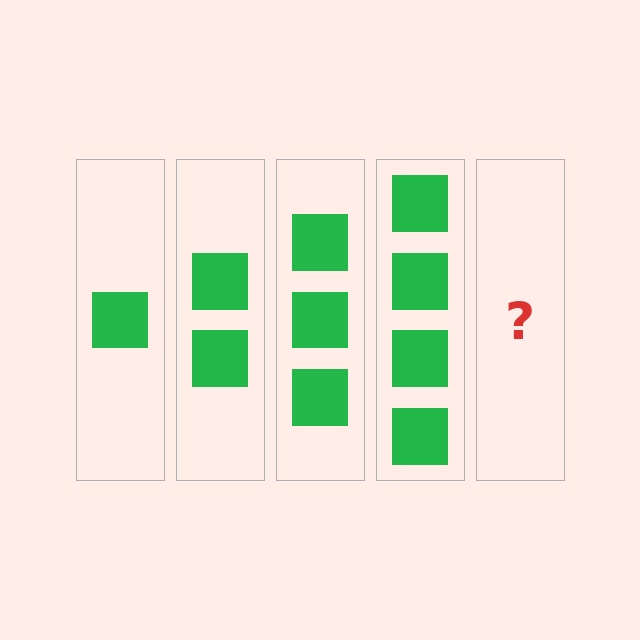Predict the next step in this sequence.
The next step is 5 squares.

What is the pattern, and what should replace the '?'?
The pattern is that each step adds one more square. The '?' should be 5 squares.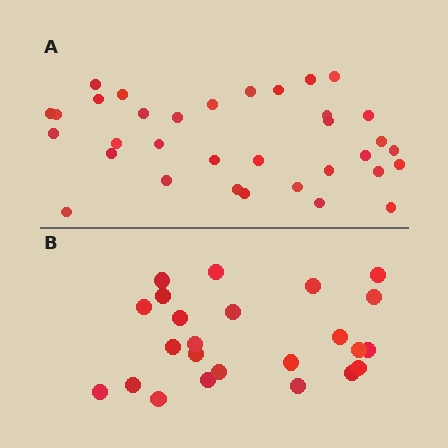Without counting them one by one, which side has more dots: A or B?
Region A (the top region) has more dots.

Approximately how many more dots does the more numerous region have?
Region A has roughly 10 or so more dots than region B.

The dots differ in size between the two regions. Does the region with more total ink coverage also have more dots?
No. Region B has more total ink coverage because its dots are larger, but region A actually contains more individual dots. Total area can be misleading — the number of items is what matters here.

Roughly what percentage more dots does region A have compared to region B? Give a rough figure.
About 40% more.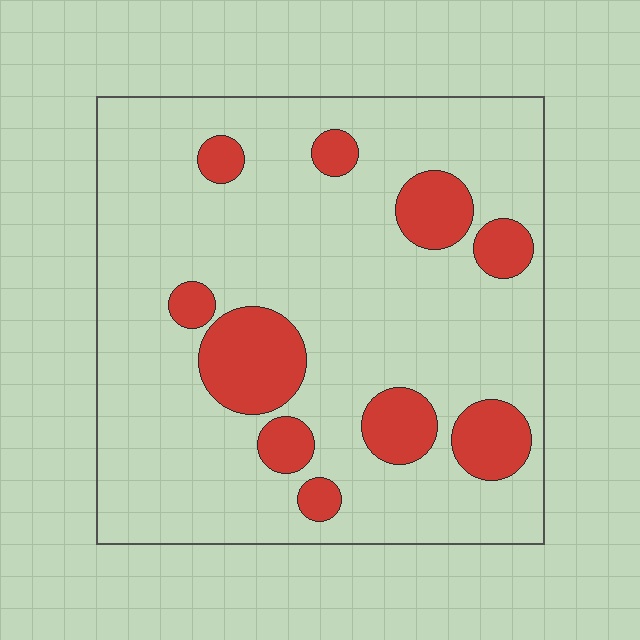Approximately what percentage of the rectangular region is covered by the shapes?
Approximately 20%.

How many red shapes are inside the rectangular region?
10.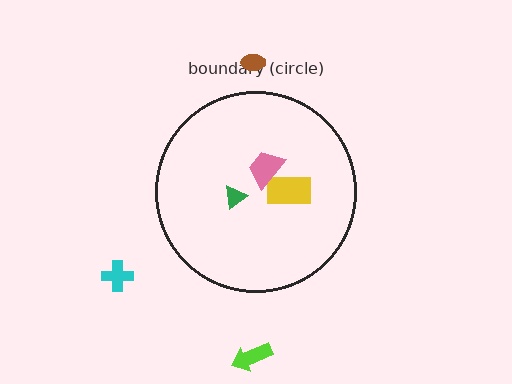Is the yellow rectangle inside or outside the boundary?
Inside.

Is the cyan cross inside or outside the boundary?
Outside.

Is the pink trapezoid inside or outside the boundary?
Inside.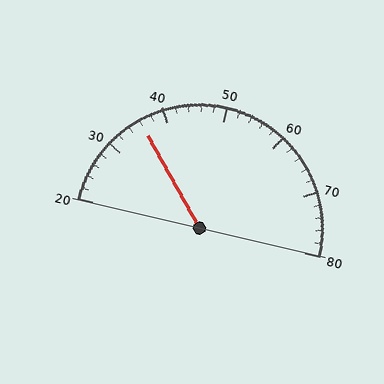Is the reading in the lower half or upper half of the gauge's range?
The reading is in the lower half of the range (20 to 80).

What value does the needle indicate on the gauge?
The needle indicates approximately 36.